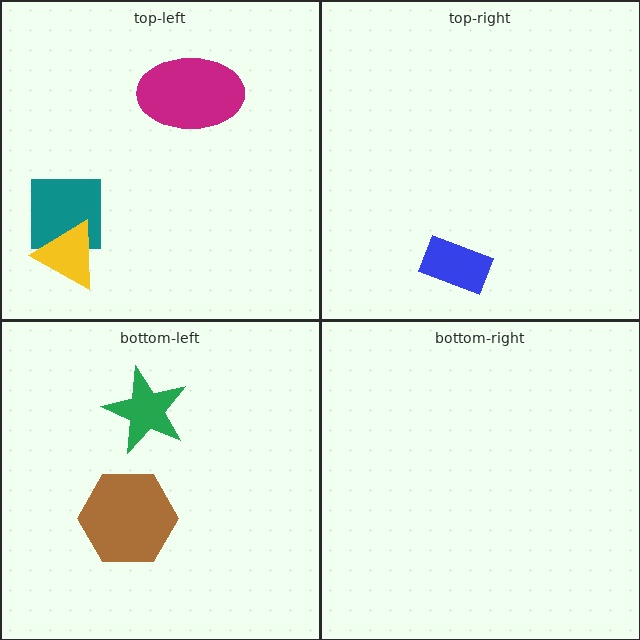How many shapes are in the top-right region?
1.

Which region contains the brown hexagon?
The bottom-left region.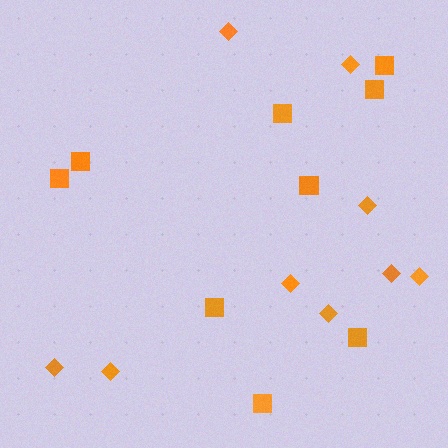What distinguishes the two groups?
There are 2 groups: one group of diamonds (9) and one group of squares (9).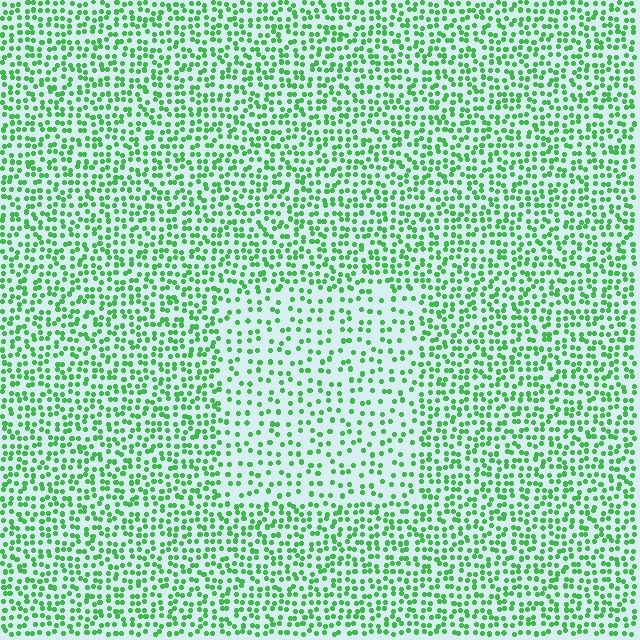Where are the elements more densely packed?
The elements are more densely packed outside the rectangle boundary.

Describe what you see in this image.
The image contains small green elements arranged at two different densities. A rectangle-shaped region is visible where the elements are less densely packed than the surrounding area.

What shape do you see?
I see a rectangle.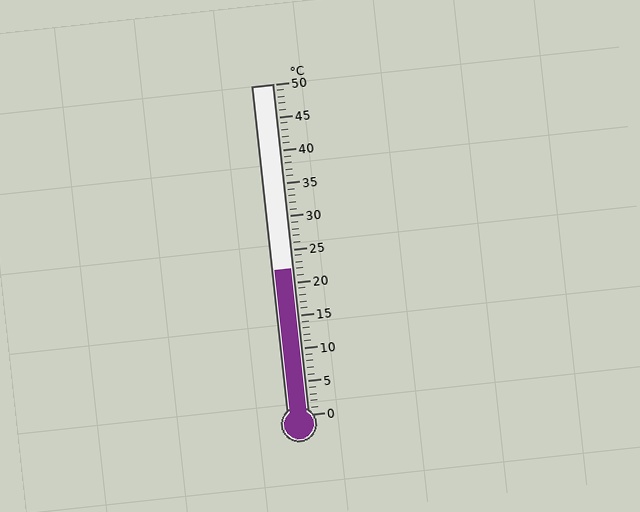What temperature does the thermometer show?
The thermometer shows approximately 22°C.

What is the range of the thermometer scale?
The thermometer scale ranges from 0°C to 50°C.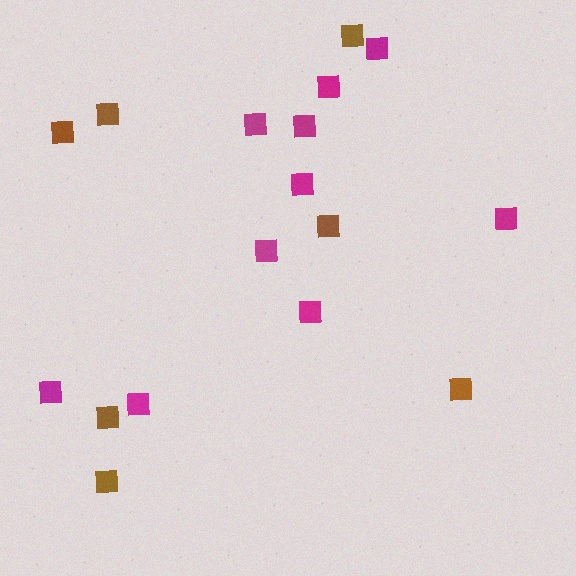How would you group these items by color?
There are 2 groups: one group of brown squares (7) and one group of magenta squares (10).